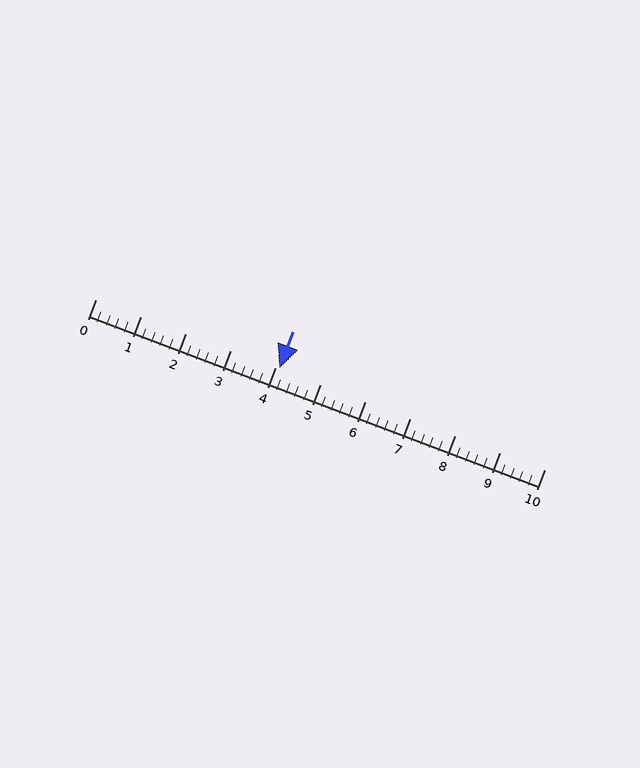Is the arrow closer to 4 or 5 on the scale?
The arrow is closer to 4.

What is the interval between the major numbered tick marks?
The major tick marks are spaced 1 units apart.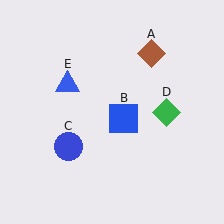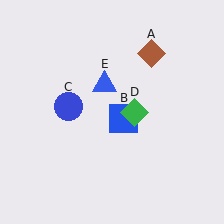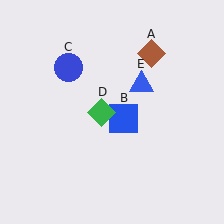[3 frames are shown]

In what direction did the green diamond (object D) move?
The green diamond (object D) moved left.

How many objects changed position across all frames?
3 objects changed position: blue circle (object C), green diamond (object D), blue triangle (object E).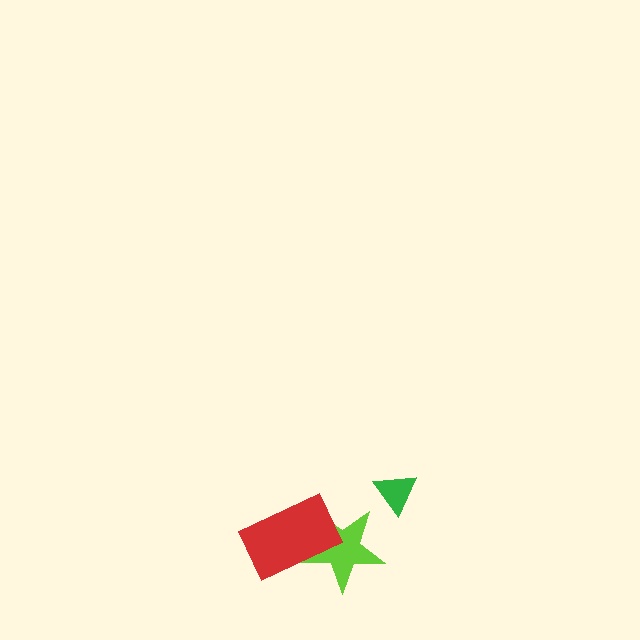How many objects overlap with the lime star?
1 object overlaps with the lime star.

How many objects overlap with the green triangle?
0 objects overlap with the green triangle.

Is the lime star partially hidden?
Yes, it is partially covered by another shape.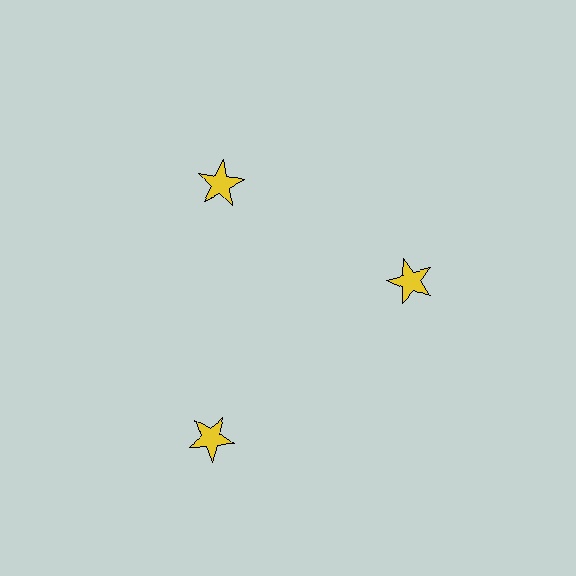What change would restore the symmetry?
The symmetry would be restored by moving it inward, back onto the ring so that all 3 stars sit at equal angles and equal distance from the center.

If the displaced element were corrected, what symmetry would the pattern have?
It would have 3-fold rotational symmetry — the pattern would map onto itself every 120 degrees.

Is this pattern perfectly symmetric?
No. The 3 yellow stars are arranged in a ring, but one element near the 7 o'clock position is pushed outward from the center, breaking the 3-fold rotational symmetry.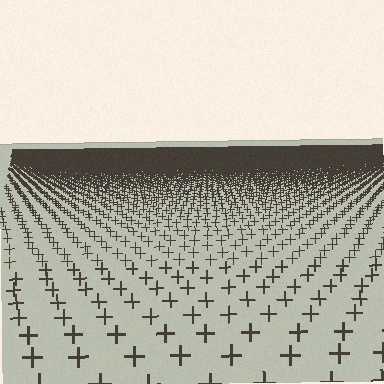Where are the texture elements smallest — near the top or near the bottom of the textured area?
Near the top.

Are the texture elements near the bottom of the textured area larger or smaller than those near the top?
Larger. Near the bottom, elements are closer to the viewer and appear at a bigger on-screen size.